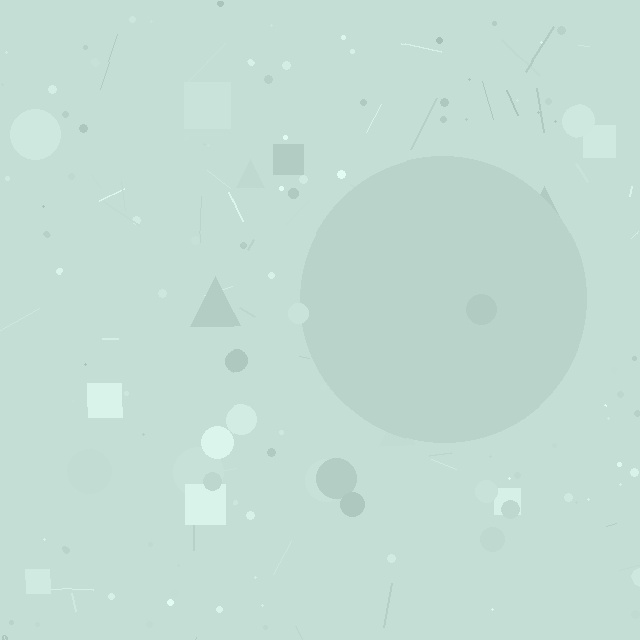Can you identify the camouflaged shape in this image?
The camouflaged shape is a circle.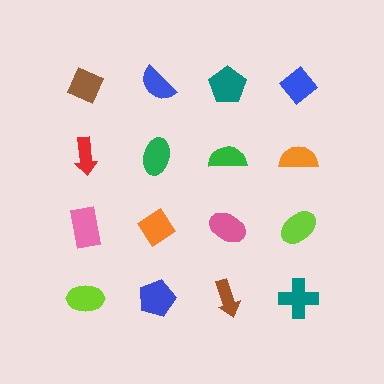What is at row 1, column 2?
A blue semicircle.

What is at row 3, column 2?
An orange diamond.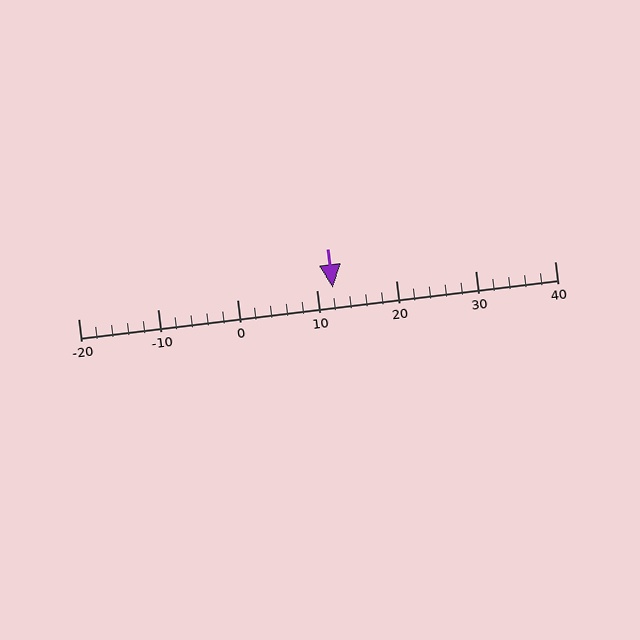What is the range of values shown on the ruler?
The ruler shows values from -20 to 40.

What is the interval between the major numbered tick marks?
The major tick marks are spaced 10 units apart.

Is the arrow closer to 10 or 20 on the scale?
The arrow is closer to 10.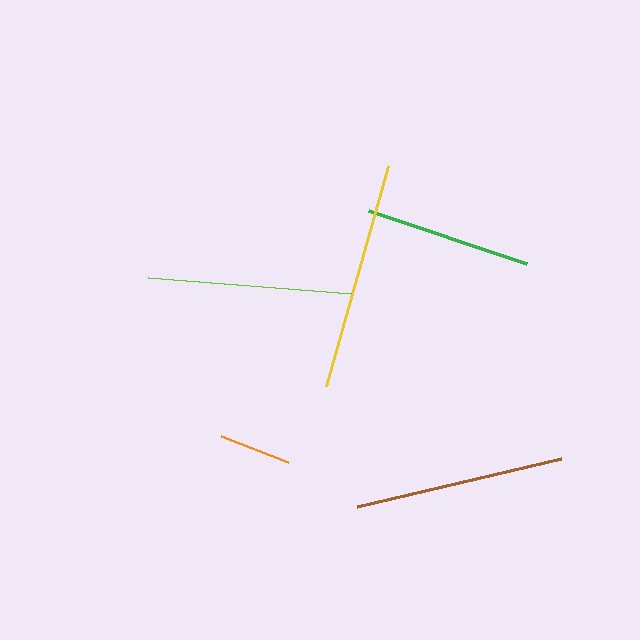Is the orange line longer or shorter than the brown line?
The brown line is longer than the orange line.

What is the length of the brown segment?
The brown segment is approximately 210 pixels long.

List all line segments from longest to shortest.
From longest to shortest: yellow, brown, lime, green, orange.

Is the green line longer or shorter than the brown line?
The brown line is longer than the green line.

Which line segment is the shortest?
The orange line is the shortest at approximately 72 pixels.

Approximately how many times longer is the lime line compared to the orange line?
The lime line is approximately 2.8 times the length of the orange line.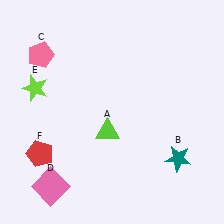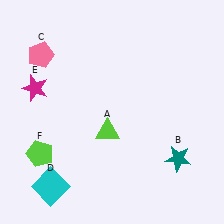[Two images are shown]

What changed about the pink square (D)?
In Image 1, D is pink. In Image 2, it changed to cyan.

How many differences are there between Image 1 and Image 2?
There are 3 differences between the two images.